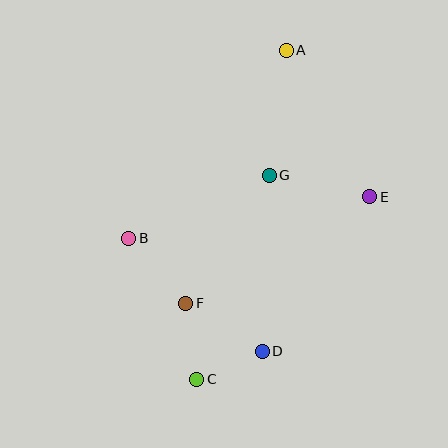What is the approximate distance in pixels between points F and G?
The distance between F and G is approximately 153 pixels.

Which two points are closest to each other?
Points C and D are closest to each other.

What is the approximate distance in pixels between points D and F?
The distance between D and F is approximately 90 pixels.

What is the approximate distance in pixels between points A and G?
The distance between A and G is approximately 126 pixels.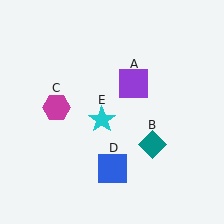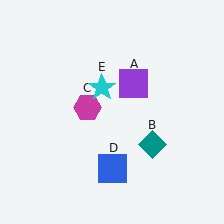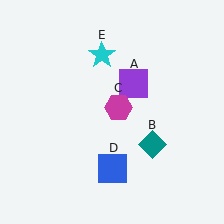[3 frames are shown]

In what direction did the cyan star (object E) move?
The cyan star (object E) moved up.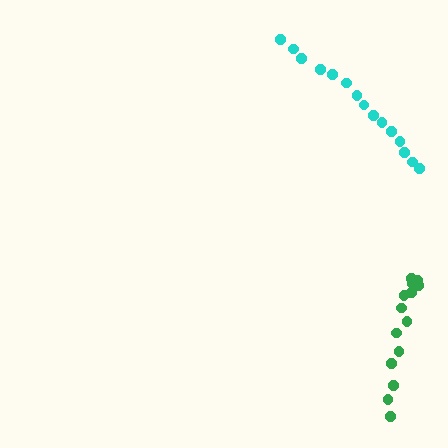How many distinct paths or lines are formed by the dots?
There are 2 distinct paths.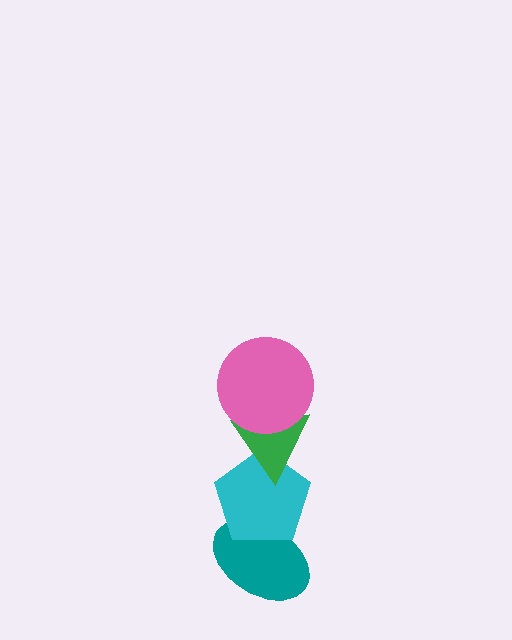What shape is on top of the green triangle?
The pink circle is on top of the green triangle.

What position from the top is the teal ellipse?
The teal ellipse is 4th from the top.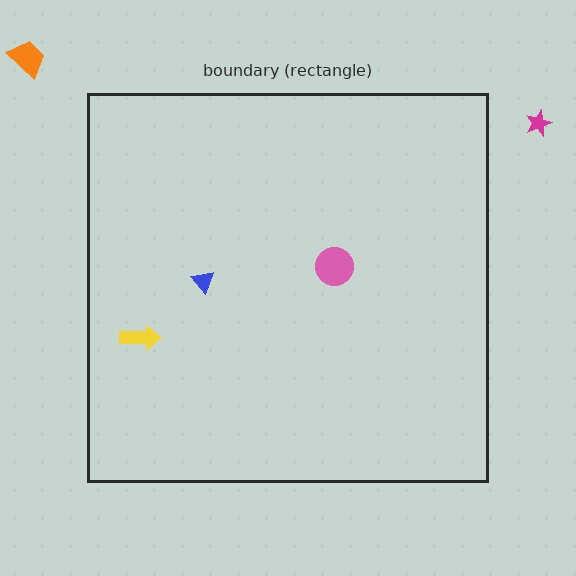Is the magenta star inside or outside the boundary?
Outside.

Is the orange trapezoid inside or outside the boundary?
Outside.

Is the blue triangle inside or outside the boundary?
Inside.